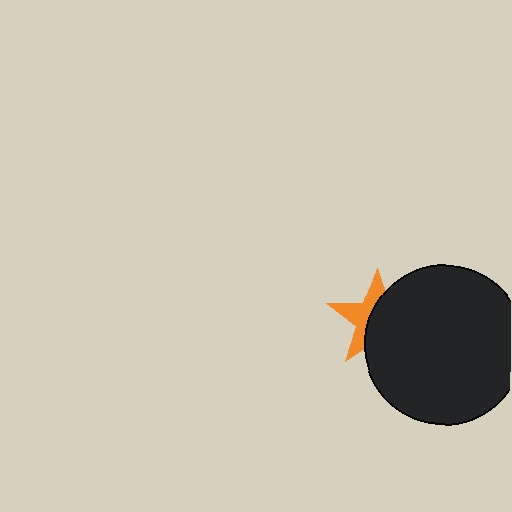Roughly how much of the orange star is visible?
A small part of it is visible (roughly 44%).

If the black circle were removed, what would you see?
You would see the complete orange star.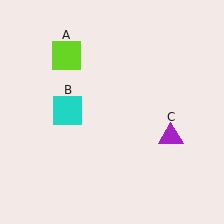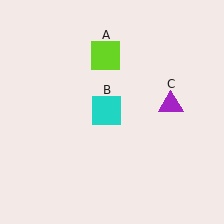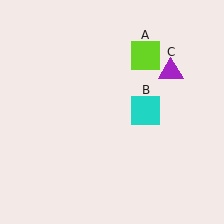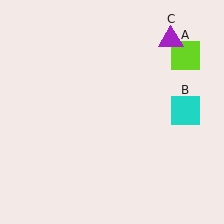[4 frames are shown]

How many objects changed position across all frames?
3 objects changed position: lime square (object A), cyan square (object B), purple triangle (object C).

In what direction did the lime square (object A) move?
The lime square (object A) moved right.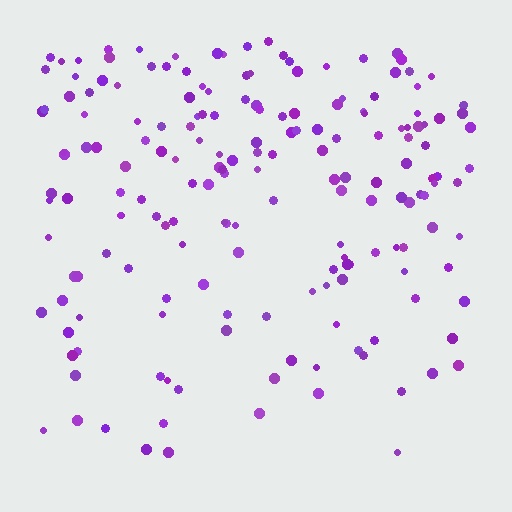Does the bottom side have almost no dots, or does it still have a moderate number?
Still a moderate number, just noticeably fewer than the top.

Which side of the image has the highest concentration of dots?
The top.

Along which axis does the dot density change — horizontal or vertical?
Vertical.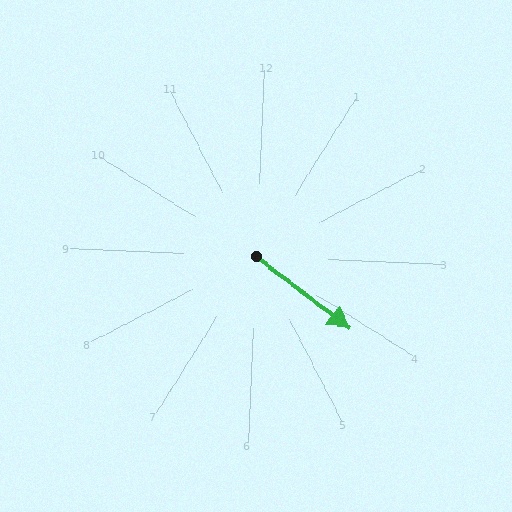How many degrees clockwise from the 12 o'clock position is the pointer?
Approximately 125 degrees.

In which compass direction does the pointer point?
Southeast.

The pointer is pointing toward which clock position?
Roughly 4 o'clock.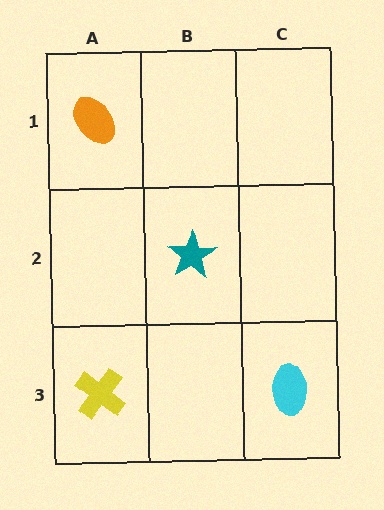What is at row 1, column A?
An orange ellipse.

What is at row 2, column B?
A teal star.